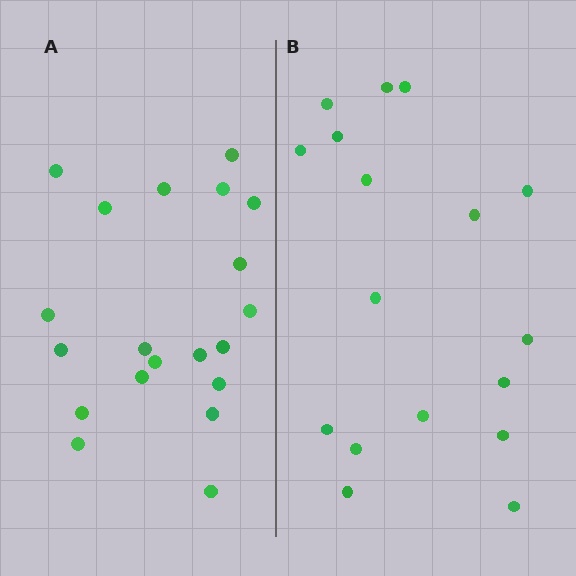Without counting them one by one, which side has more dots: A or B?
Region A (the left region) has more dots.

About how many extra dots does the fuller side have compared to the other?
Region A has just a few more — roughly 2 or 3 more dots than region B.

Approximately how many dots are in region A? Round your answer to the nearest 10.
About 20 dots.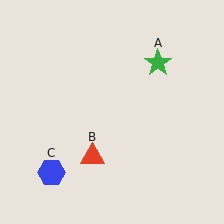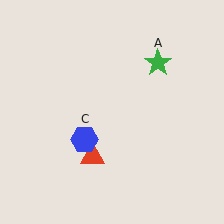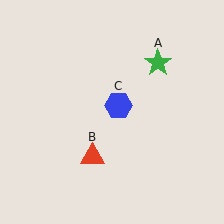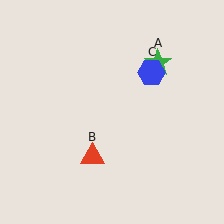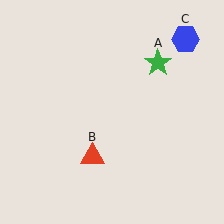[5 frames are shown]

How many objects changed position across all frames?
1 object changed position: blue hexagon (object C).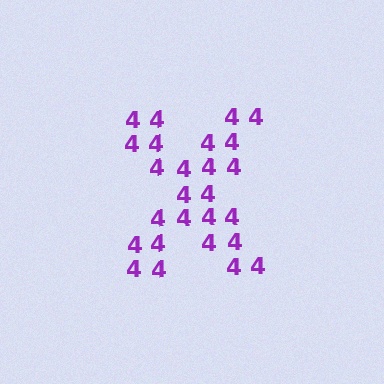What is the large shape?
The large shape is the letter X.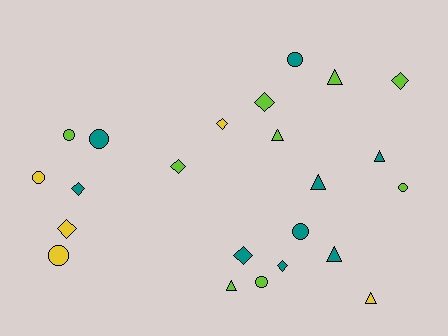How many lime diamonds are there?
There are 3 lime diamonds.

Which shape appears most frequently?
Diamond, with 8 objects.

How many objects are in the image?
There are 23 objects.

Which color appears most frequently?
Lime, with 9 objects.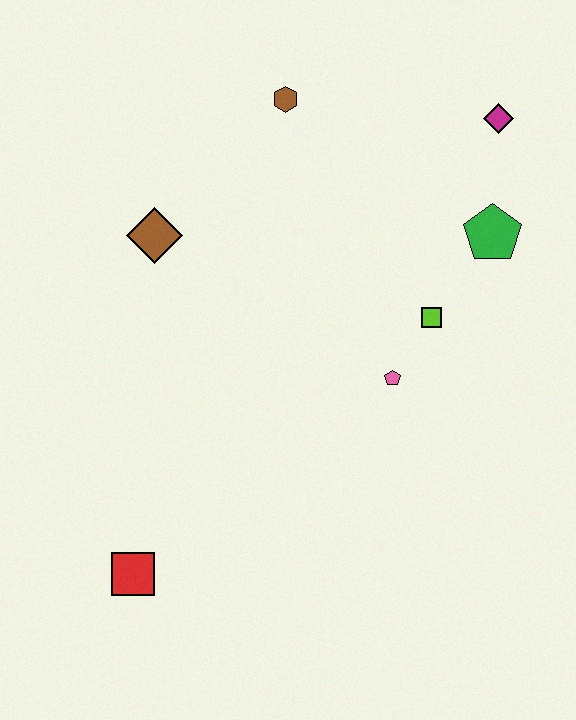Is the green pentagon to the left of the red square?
No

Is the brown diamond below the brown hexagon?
Yes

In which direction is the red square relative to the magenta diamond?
The red square is below the magenta diamond.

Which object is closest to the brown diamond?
The brown hexagon is closest to the brown diamond.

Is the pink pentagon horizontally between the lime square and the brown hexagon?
Yes